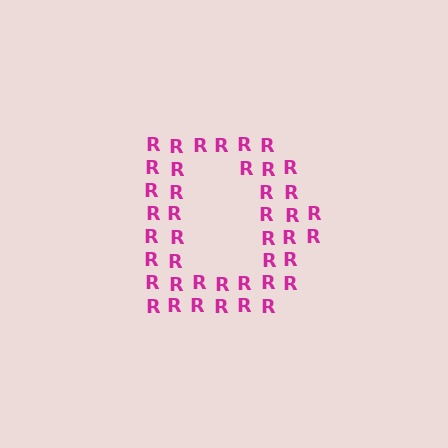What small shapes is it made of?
It is made of small letter R's.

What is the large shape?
The large shape is the letter D.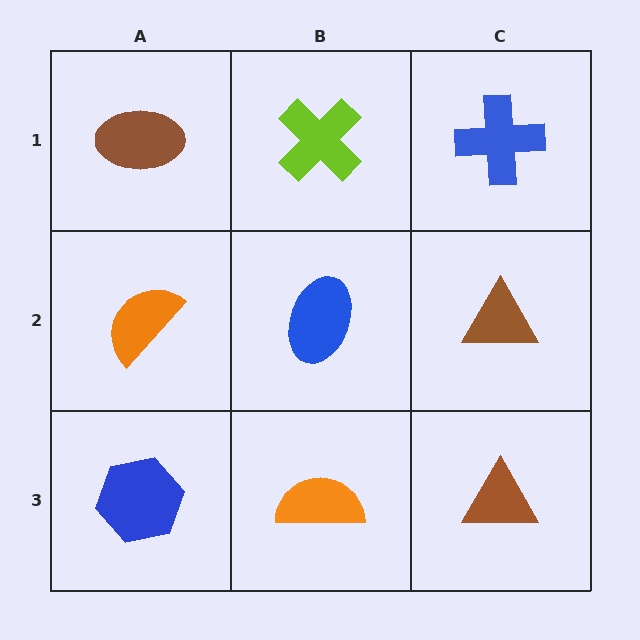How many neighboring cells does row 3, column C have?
2.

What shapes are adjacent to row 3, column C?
A brown triangle (row 2, column C), an orange semicircle (row 3, column B).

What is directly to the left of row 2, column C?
A blue ellipse.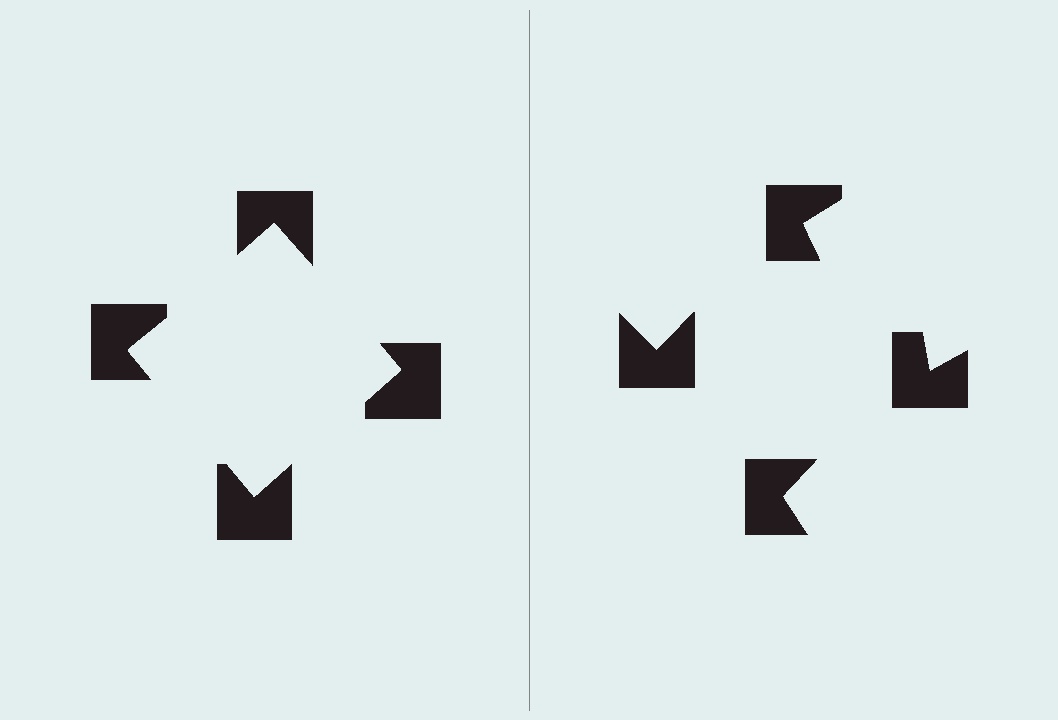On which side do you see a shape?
An illusory square appears on the left side. On the right side the wedge cuts are rotated, so no coherent shape forms.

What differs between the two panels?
The notched squares are positioned identically on both sides; only the wedge orientations differ. On the left they align to a square; on the right they are misaligned.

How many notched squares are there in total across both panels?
8 — 4 on each side.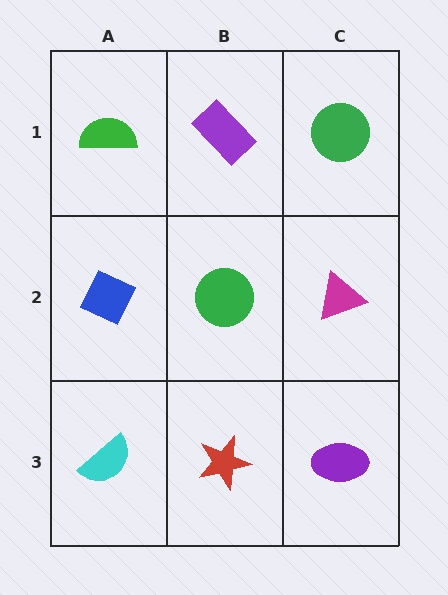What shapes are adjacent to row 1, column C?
A magenta triangle (row 2, column C), a purple rectangle (row 1, column B).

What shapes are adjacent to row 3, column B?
A green circle (row 2, column B), a cyan semicircle (row 3, column A), a purple ellipse (row 3, column C).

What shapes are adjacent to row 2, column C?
A green circle (row 1, column C), a purple ellipse (row 3, column C), a green circle (row 2, column B).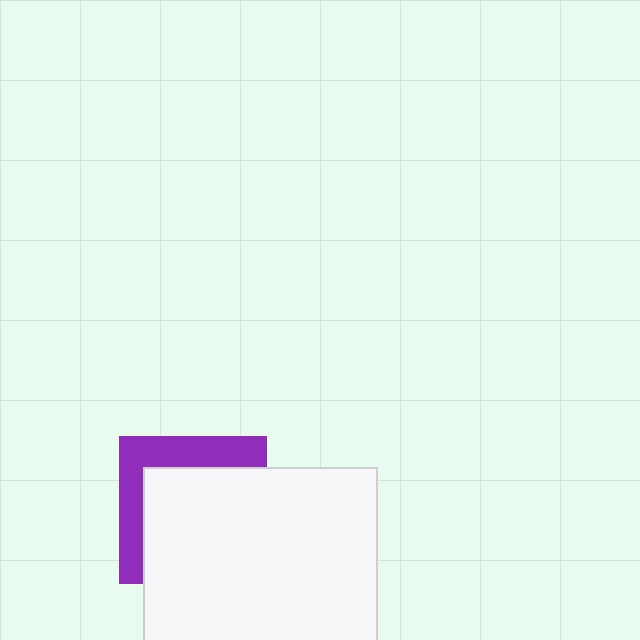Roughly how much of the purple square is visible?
A small part of it is visible (roughly 34%).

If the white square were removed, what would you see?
You would see the complete purple square.